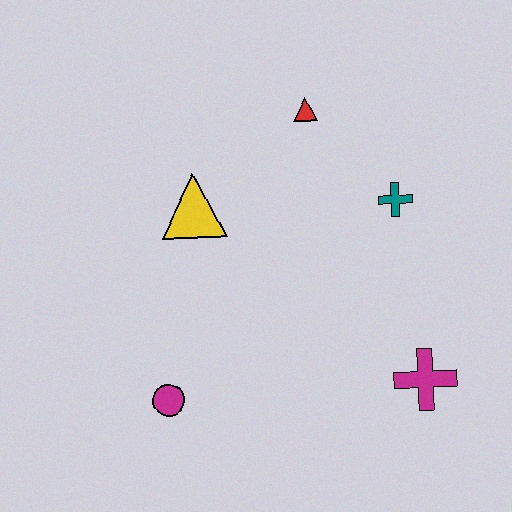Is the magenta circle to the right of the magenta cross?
No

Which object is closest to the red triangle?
The teal cross is closest to the red triangle.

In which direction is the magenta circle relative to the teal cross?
The magenta circle is to the left of the teal cross.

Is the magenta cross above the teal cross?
No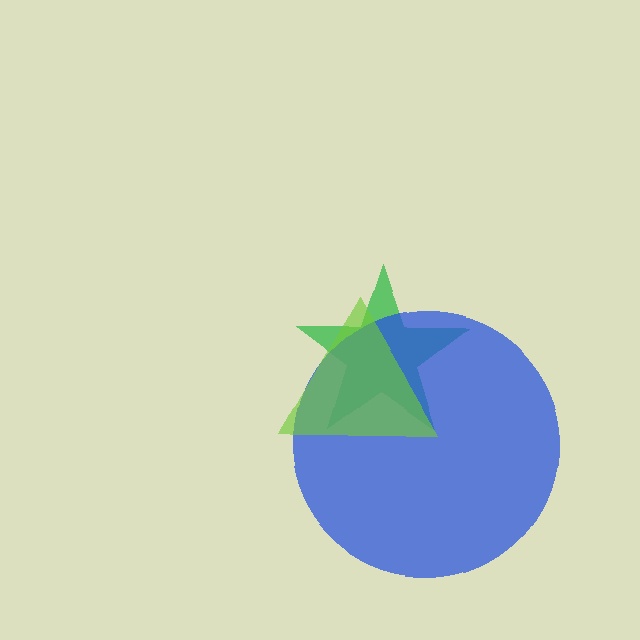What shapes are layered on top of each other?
The layered shapes are: a green star, a blue circle, a lime triangle.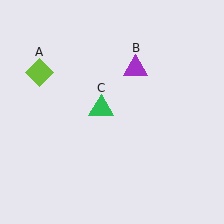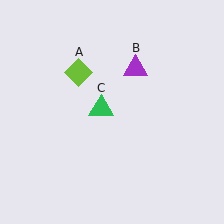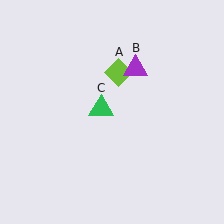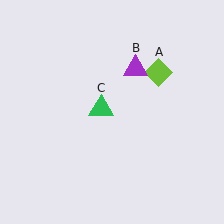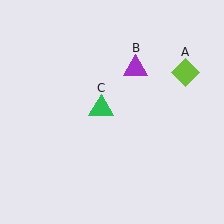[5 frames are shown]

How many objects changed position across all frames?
1 object changed position: lime diamond (object A).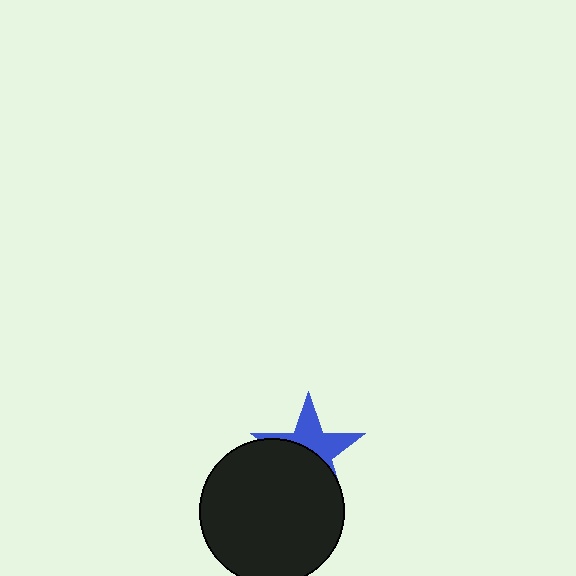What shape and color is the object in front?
The object in front is a black circle.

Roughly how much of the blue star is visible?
About half of it is visible (roughly 47%).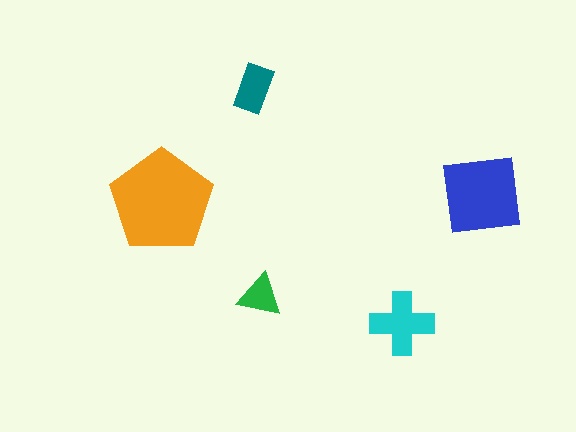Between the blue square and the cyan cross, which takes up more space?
The blue square.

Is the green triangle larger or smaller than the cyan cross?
Smaller.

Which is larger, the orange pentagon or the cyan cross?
The orange pentagon.